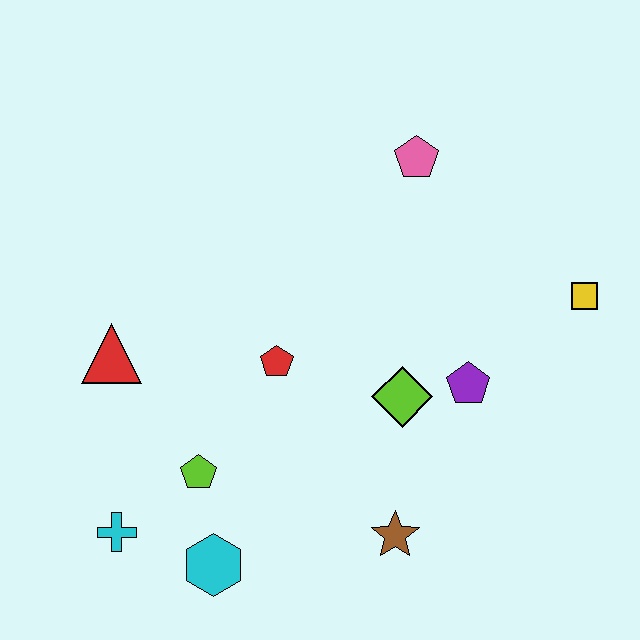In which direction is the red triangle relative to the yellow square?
The red triangle is to the left of the yellow square.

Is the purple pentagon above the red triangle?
No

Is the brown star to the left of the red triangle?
No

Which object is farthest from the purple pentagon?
The cyan cross is farthest from the purple pentagon.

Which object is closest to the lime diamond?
The purple pentagon is closest to the lime diamond.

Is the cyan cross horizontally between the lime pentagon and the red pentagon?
No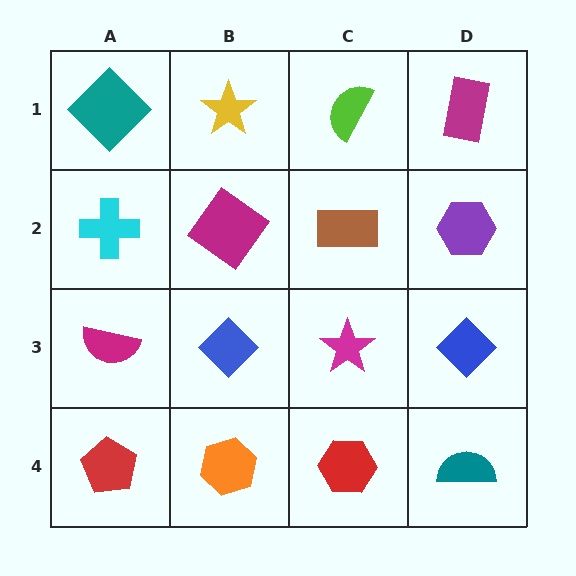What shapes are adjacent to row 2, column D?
A magenta rectangle (row 1, column D), a blue diamond (row 3, column D), a brown rectangle (row 2, column C).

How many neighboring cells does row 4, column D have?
2.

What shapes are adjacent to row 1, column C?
A brown rectangle (row 2, column C), a yellow star (row 1, column B), a magenta rectangle (row 1, column D).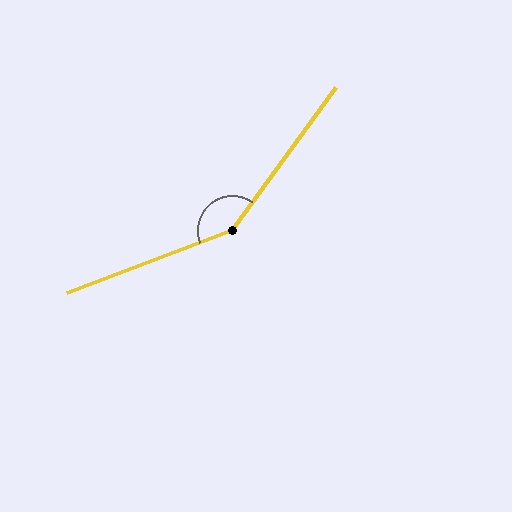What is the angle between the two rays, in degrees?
Approximately 147 degrees.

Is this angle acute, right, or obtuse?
It is obtuse.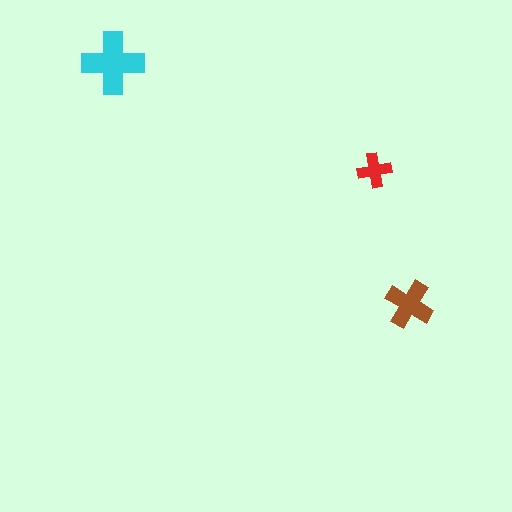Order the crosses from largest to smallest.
the cyan one, the brown one, the red one.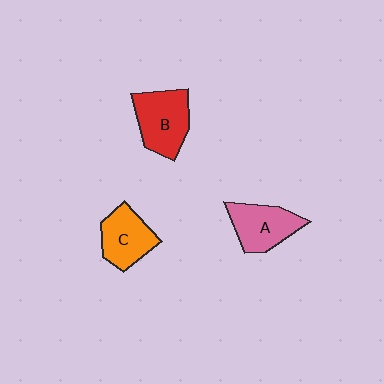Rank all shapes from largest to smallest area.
From largest to smallest: B (red), A (pink), C (orange).